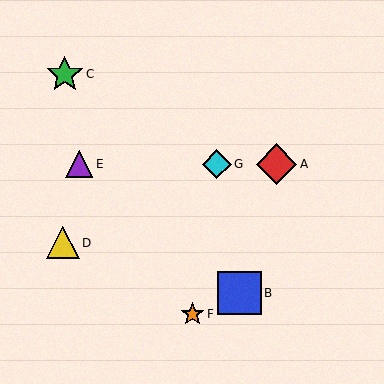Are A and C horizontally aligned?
No, A is at y≈164 and C is at y≈74.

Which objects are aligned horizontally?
Objects A, E, G are aligned horizontally.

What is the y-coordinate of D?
Object D is at y≈243.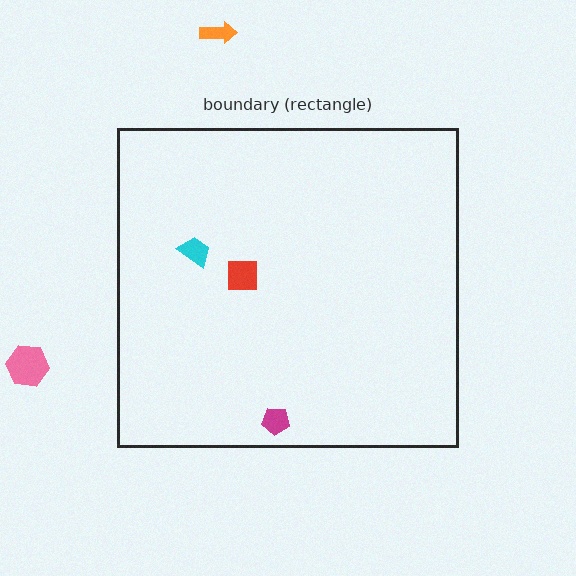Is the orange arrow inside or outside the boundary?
Outside.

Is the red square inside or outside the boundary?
Inside.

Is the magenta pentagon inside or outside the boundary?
Inside.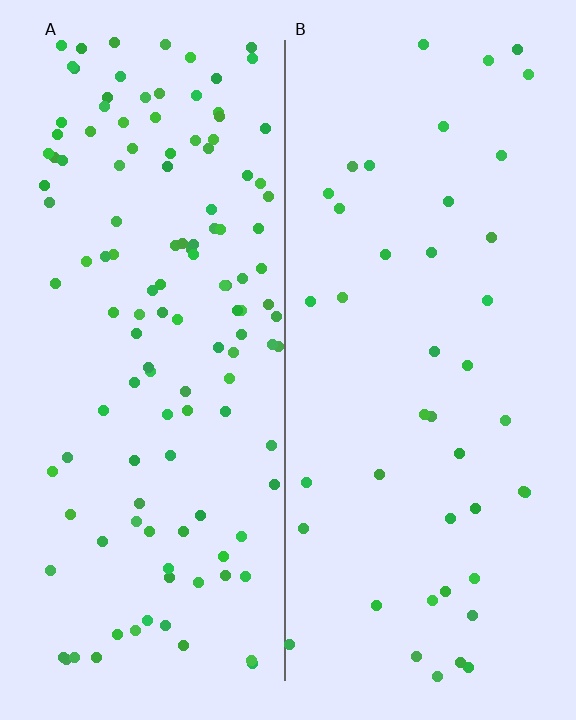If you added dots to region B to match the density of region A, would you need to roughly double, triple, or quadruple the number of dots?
Approximately triple.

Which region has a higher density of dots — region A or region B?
A (the left).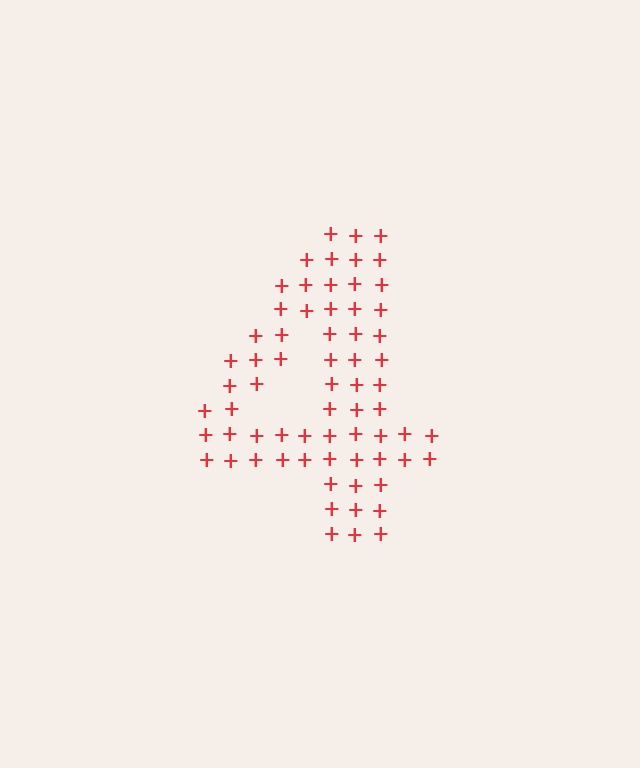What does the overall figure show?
The overall figure shows the digit 4.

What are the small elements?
The small elements are plus signs.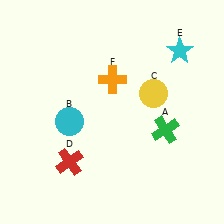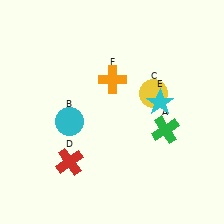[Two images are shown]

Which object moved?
The cyan star (E) moved down.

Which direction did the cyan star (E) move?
The cyan star (E) moved down.